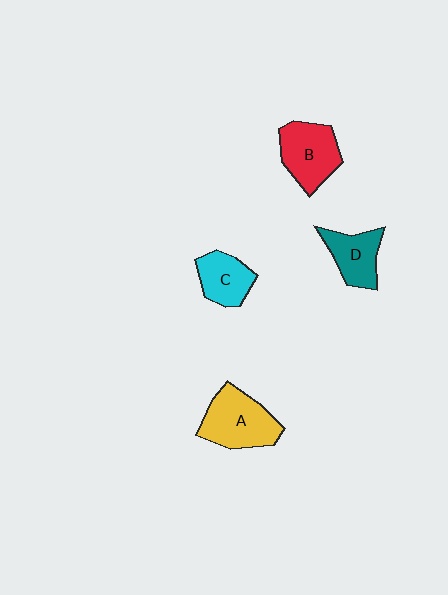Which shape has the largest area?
Shape A (yellow).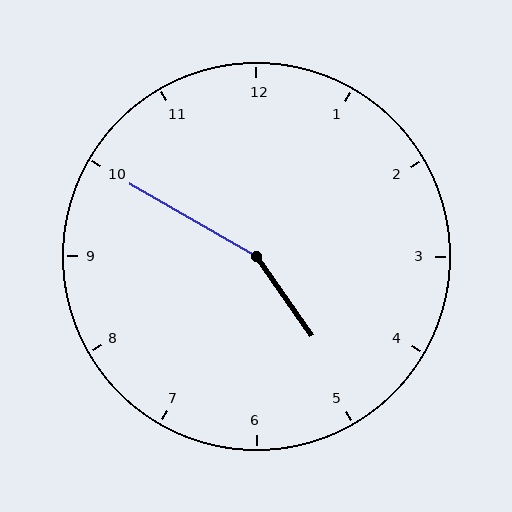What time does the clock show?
4:50.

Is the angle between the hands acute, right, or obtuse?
It is obtuse.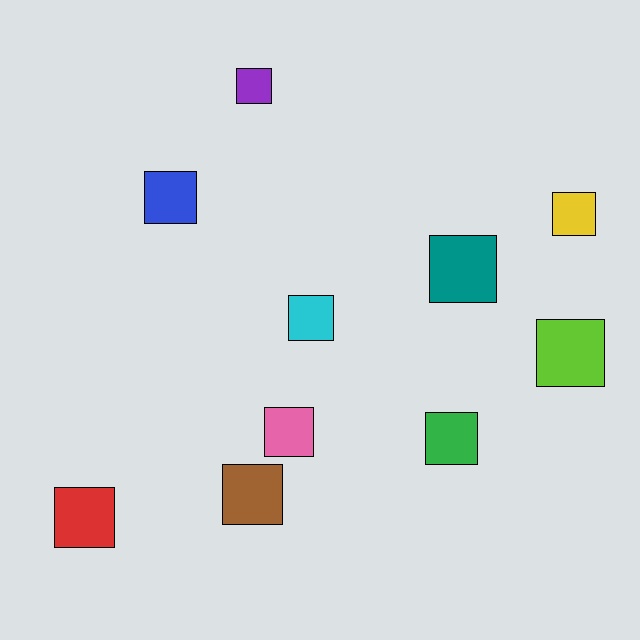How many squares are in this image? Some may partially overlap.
There are 10 squares.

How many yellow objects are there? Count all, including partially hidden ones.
There is 1 yellow object.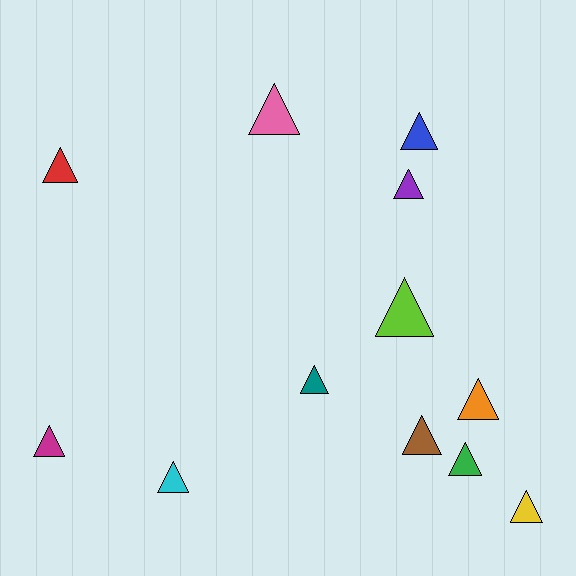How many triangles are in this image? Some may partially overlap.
There are 12 triangles.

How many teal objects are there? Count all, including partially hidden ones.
There is 1 teal object.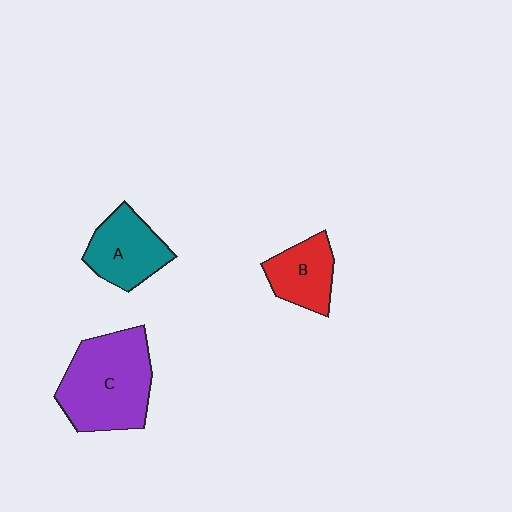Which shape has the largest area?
Shape C (purple).